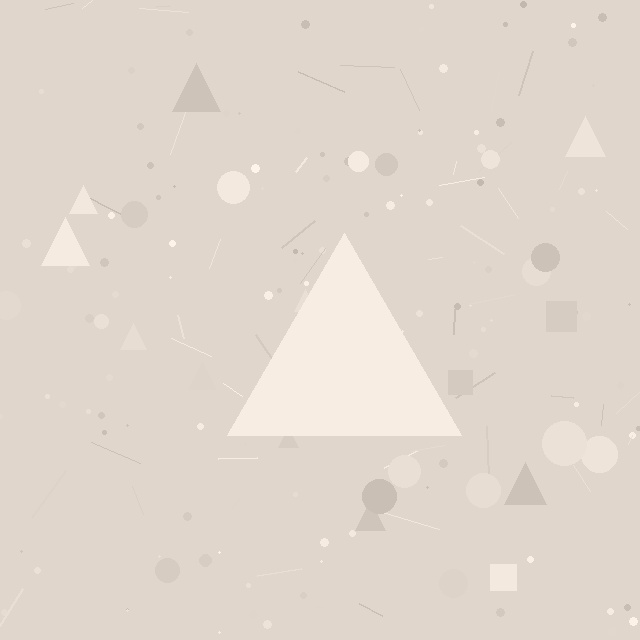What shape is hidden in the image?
A triangle is hidden in the image.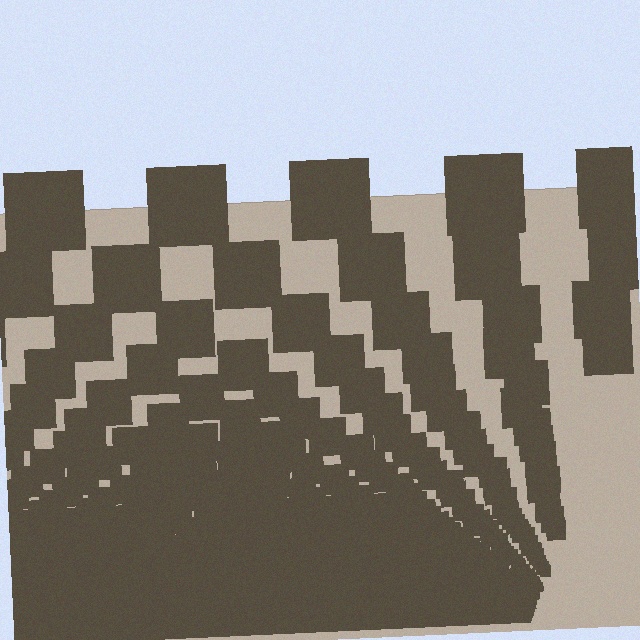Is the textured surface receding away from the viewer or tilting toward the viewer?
The surface appears to tilt toward the viewer. Texture elements get larger and sparser toward the top.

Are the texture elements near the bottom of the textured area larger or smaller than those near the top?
Smaller. The gradient is inverted — elements near the bottom are smaller and denser.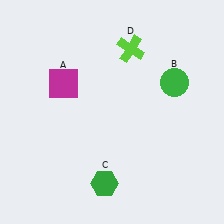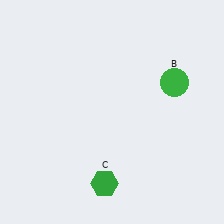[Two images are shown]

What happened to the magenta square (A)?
The magenta square (A) was removed in Image 2. It was in the top-left area of Image 1.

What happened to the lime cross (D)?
The lime cross (D) was removed in Image 2. It was in the top-right area of Image 1.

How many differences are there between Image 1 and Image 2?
There are 2 differences between the two images.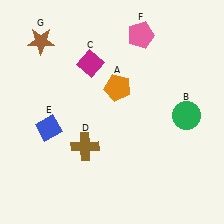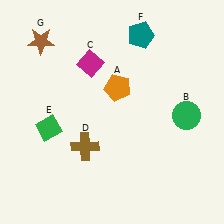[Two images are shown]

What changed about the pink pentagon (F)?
In Image 1, F is pink. In Image 2, it changed to teal.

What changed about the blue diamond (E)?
In Image 1, E is blue. In Image 2, it changed to green.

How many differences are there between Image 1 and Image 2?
There are 2 differences between the two images.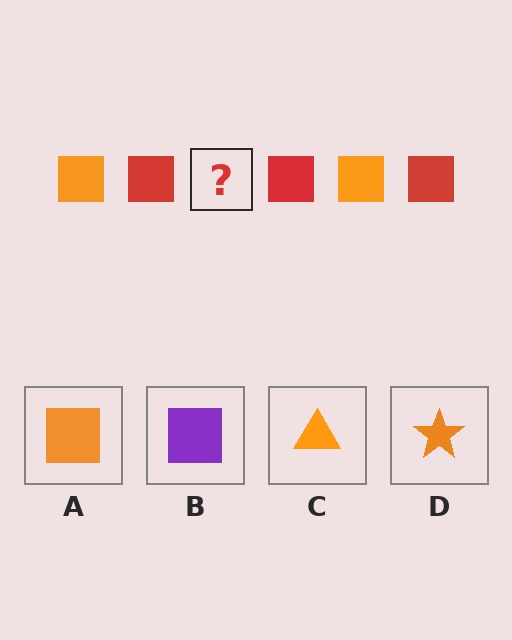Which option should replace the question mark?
Option A.